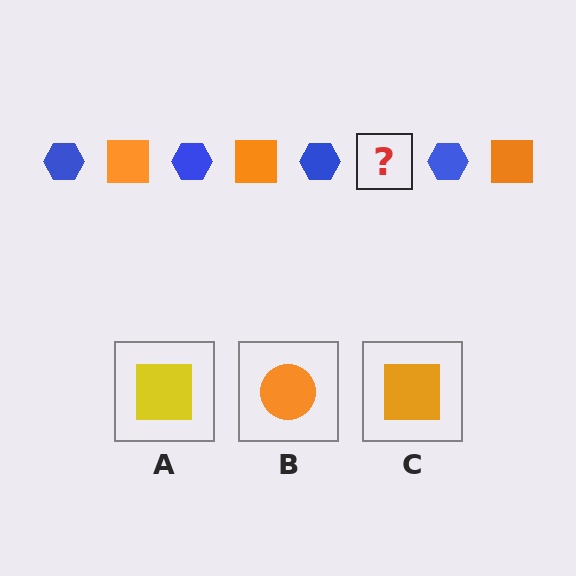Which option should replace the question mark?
Option C.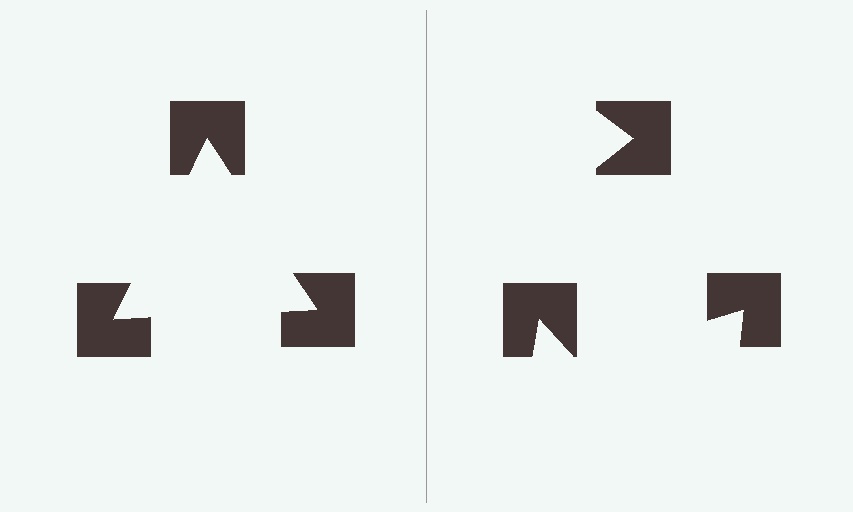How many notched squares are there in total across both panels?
6 — 3 on each side.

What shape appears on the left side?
An illusory triangle.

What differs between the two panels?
The notched squares are positioned identically on both sides; only the wedge orientations differ. On the left they align to a triangle; on the right they are misaligned.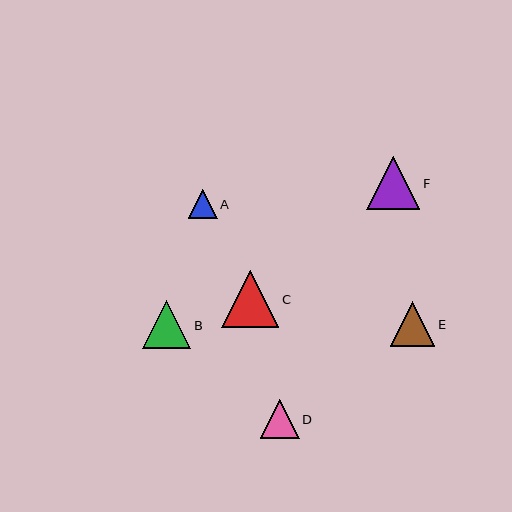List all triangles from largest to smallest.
From largest to smallest: C, F, B, E, D, A.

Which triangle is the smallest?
Triangle A is the smallest with a size of approximately 29 pixels.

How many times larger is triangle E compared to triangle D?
Triangle E is approximately 1.2 times the size of triangle D.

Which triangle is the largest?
Triangle C is the largest with a size of approximately 57 pixels.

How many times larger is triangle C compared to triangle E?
Triangle C is approximately 1.3 times the size of triangle E.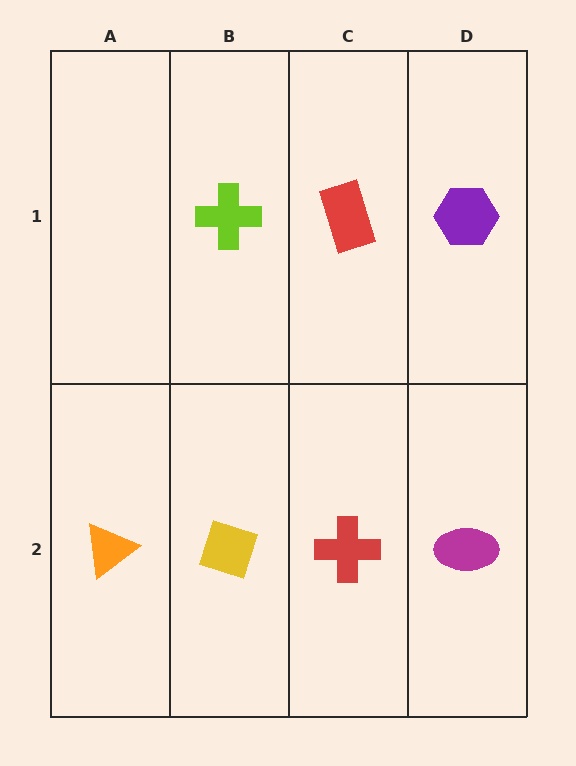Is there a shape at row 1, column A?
No, that cell is empty.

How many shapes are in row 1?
3 shapes.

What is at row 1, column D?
A purple hexagon.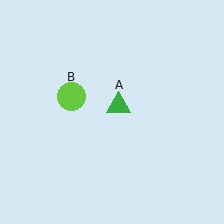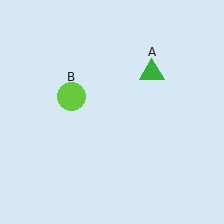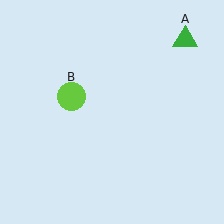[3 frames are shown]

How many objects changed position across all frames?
1 object changed position: green triangle (object A).